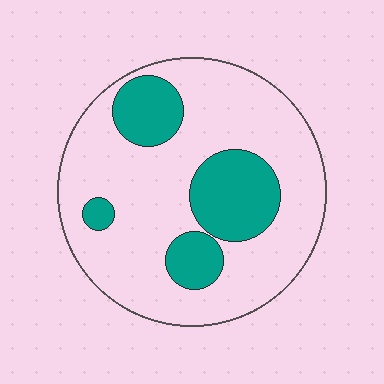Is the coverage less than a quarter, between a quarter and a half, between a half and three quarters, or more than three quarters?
Between a quarter and a half.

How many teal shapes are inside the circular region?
4.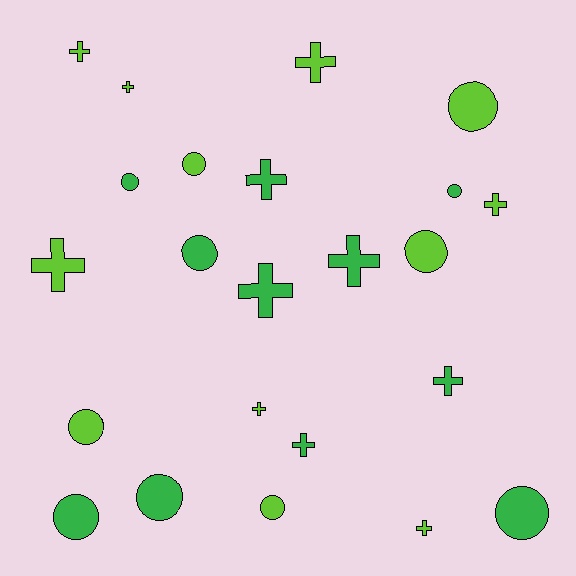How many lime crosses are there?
There are 7 lime crosses.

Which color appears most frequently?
Lime, with 12 objects.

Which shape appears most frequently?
Cross, with 12 objects.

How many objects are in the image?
There are 23 objects.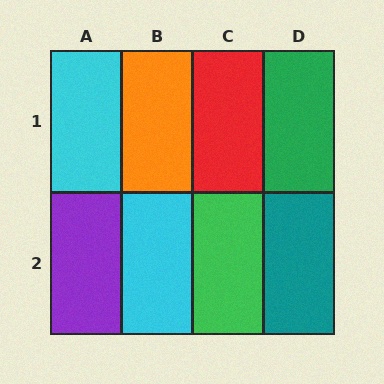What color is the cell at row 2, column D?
Teal.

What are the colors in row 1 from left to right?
Cyan, orange, red, green.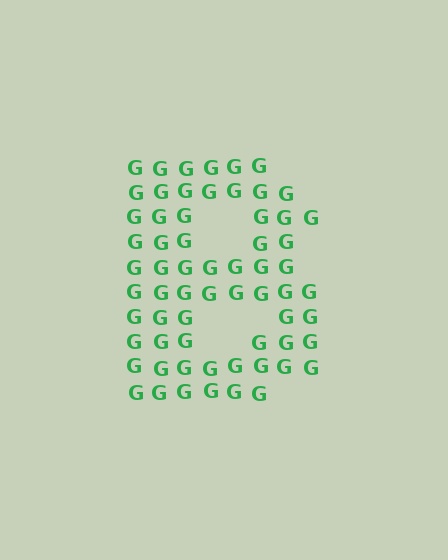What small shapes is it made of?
It is made of small letter G's.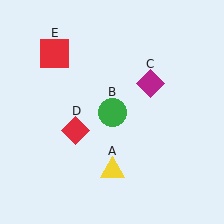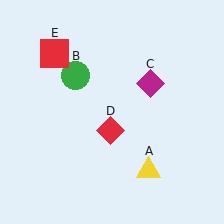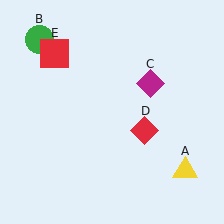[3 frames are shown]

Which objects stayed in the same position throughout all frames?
Magenta diamond (object C) and red square (object E) remained stationary.